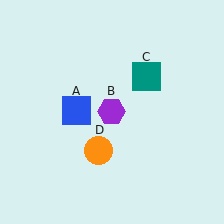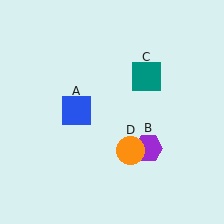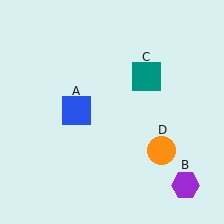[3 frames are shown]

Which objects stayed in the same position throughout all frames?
Blue square (object A) and teal square (object C) remained stationary.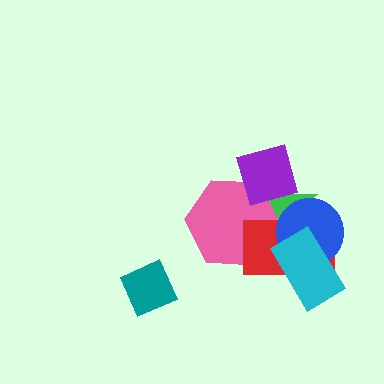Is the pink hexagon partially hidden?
Yes, it is partially covered by another shape.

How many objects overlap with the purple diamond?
2 objects overlap with the purple diamond.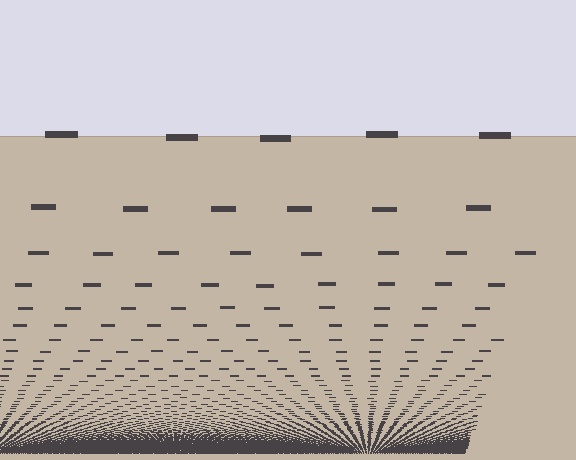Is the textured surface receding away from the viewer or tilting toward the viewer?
The surface appears to tilt toward the viewer. Texture elements get larger and sparser toward the top.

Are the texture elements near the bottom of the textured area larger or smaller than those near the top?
Smaller. The gradient is inverted — elements near the bottom are smaller and denser.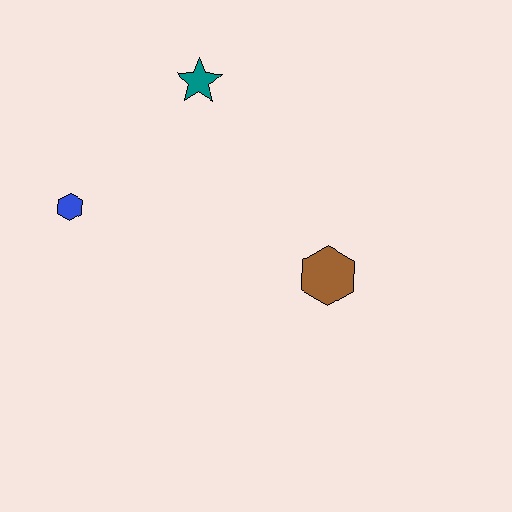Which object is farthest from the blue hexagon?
The brown hexagon is farthest from the blue hexagon.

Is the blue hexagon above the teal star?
No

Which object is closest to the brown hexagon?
The teal star is closest to the brown hexagon.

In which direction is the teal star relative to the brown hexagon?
The teal star is above the brown hexagon.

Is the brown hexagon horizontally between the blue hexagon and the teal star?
No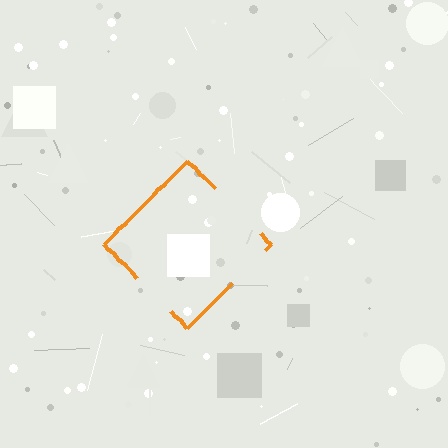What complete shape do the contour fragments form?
The contour fragments form a diamond.